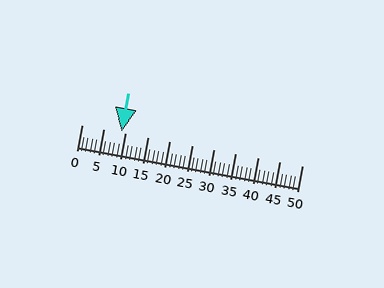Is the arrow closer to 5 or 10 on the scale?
The arrow is closer to 10.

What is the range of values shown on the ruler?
The ruler shows values from 0 to 50.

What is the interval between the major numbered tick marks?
The major tick marks are spaced 5 units apart.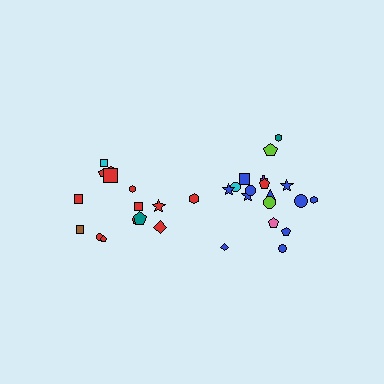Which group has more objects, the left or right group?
The right group.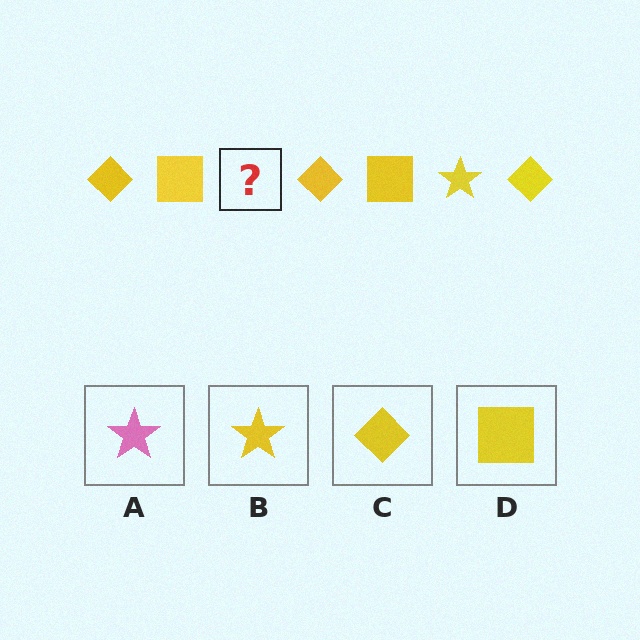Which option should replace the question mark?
Option B.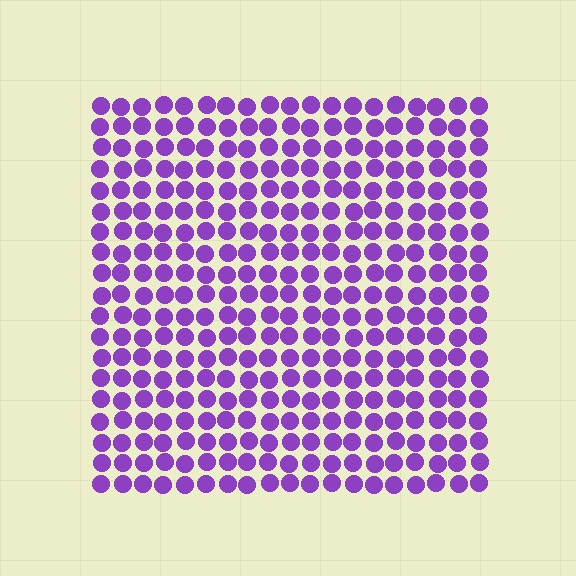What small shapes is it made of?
It is made of small circles.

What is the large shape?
The large shape is a square.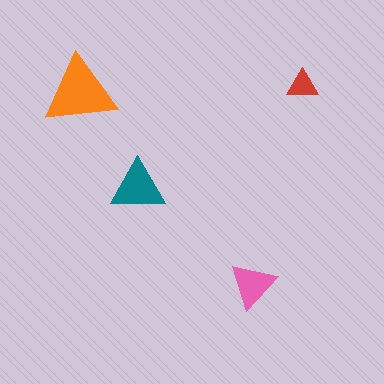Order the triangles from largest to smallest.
the orange one, the teal one, the pink one, the red one.